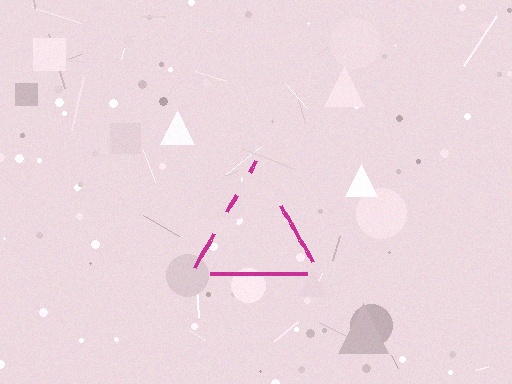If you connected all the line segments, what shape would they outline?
They would outline a triangle.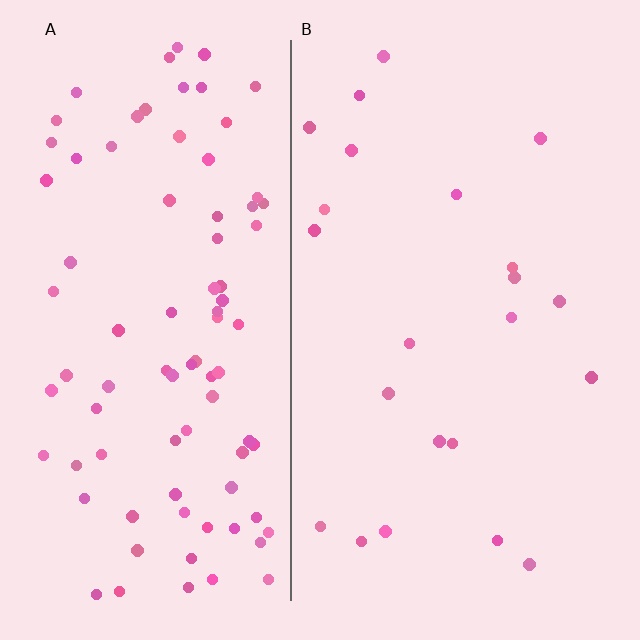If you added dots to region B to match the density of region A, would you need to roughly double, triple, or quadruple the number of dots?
Approximately quadruple.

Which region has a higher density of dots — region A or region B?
A (the left).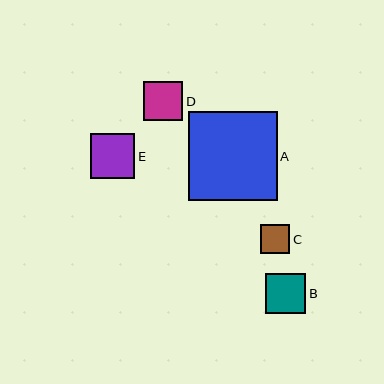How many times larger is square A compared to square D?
Square A is approximately 2.3 times the size of square D.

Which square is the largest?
Square A is the largest with a size of approximately 89 pixels.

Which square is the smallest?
Square C is the smallest with a size of approximately 29 pixels.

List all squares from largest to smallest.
From largest to smallest: A, E, B, D, C.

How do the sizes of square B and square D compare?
Square B and square D are approximately the same size.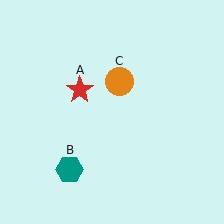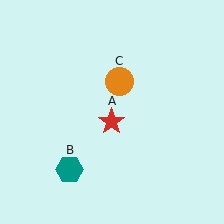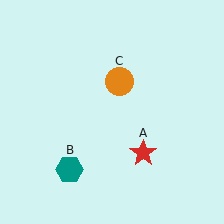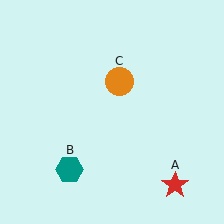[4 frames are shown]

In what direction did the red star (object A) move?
The red star (object A) moved down and to the right.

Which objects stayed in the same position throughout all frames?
Teal hexagon (object B) and orange circle (object C) remained stationary.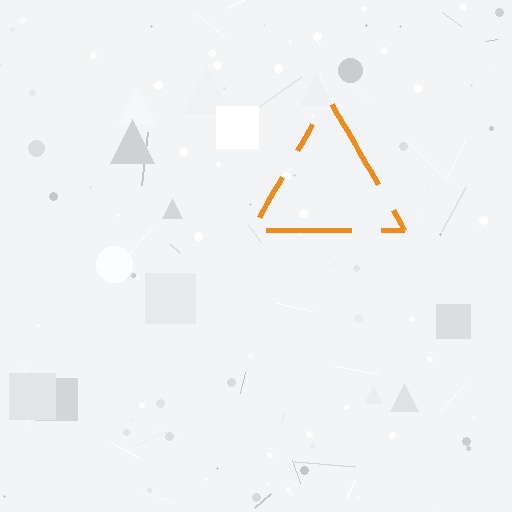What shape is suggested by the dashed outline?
The dashed outline suggests a triangle.